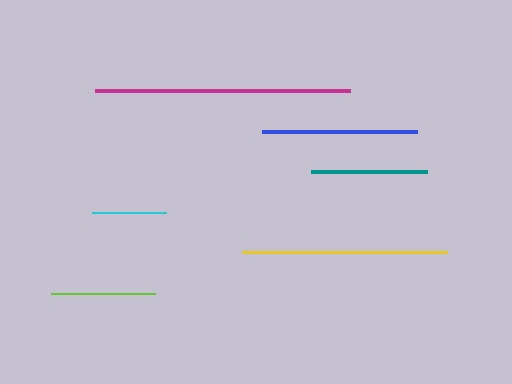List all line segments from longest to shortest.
From longest to shortest: magenta, yellow, blue, teal, lime, cyan.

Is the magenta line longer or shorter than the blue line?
The magenta line is longer than the blue line.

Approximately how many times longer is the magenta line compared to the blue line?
The magenta line is approximately 1.6 times the length of the blue line.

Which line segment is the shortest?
The cyan line is the shortest at approximately 74 pixels.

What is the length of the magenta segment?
The magenta segment is approximately 255 pixels long.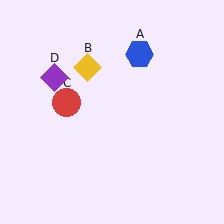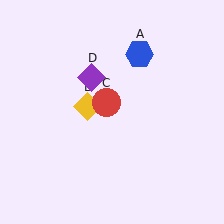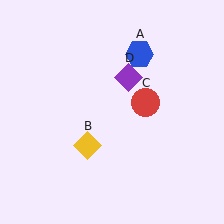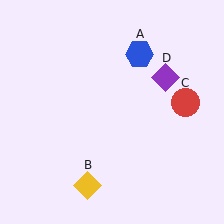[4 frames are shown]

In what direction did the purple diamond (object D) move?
The purple diamond (object D) moved right.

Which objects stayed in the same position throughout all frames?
Blue hexagon (object A) remained stationary.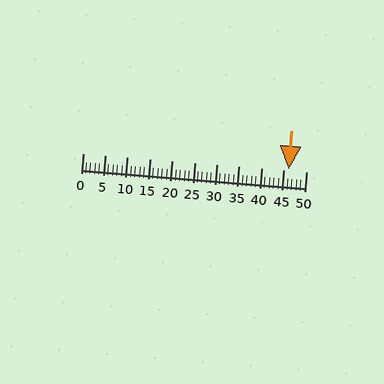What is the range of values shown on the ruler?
The ruler shows values from 0 to 50.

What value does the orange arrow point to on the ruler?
The orange arrow points to approximately 46.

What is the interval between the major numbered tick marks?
The major tick marks are spaced 5 units apart.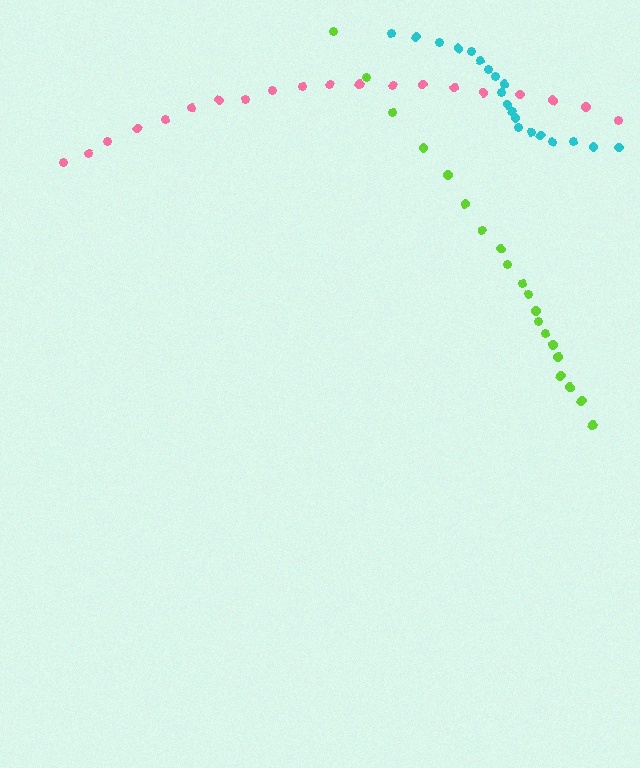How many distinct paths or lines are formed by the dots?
There are 3 distinct paths.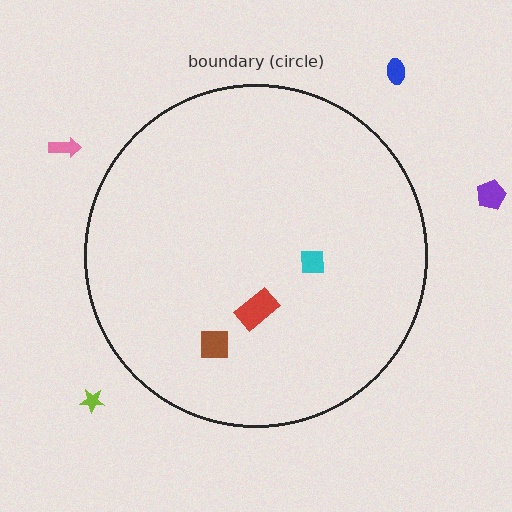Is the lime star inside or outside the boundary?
Outside.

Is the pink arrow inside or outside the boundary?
Outside.